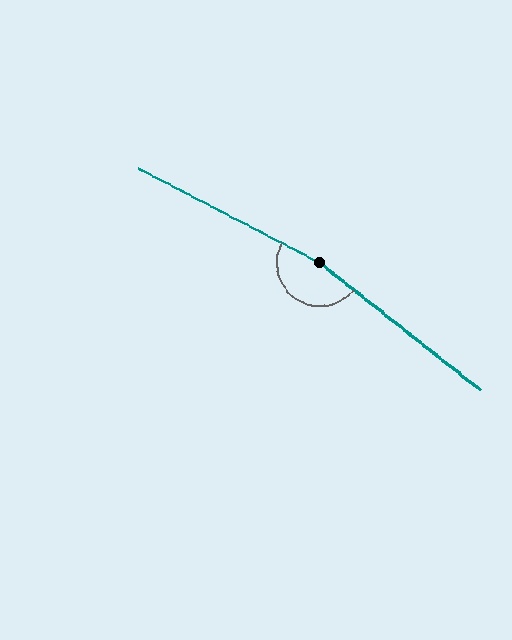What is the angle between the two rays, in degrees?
Approximately 169 degrees.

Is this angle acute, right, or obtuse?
It is obtuse.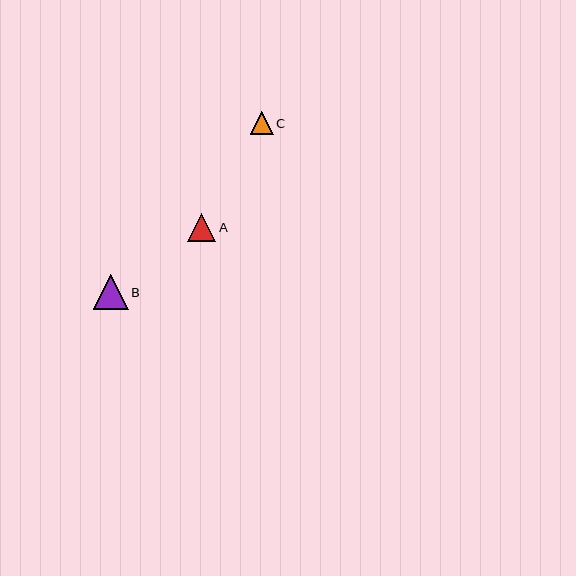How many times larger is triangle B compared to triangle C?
Triangle B is approximately 1.5 times the size of triangle C.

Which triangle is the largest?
Triangle B is the largest with a size of approximately 35 pixels.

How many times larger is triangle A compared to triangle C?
Triangle A is approximately 1.2 times the size of triangle C.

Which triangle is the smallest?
Triangle C is the smallest with a size of approximately 23 pixels.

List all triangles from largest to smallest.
From largest to smallest: B, A, C.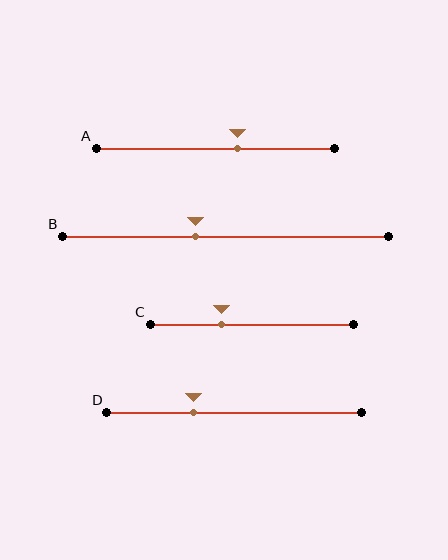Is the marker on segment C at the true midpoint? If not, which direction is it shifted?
No, the marker on segment C is shifted to the left by about 15% of the segment length.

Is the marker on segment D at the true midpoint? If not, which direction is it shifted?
No, the marker on segment D is shifted to the left by about 16% of the segment length.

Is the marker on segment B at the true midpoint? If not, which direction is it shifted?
No, the marker on segment B is shifted to the left by about 9% of the segment length.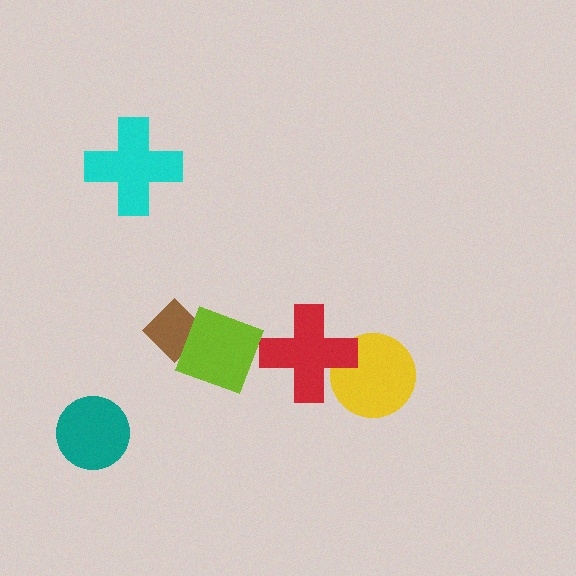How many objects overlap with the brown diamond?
1 object overlaps with the brown diamond.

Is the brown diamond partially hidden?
Yes, it is partially covered by another shape.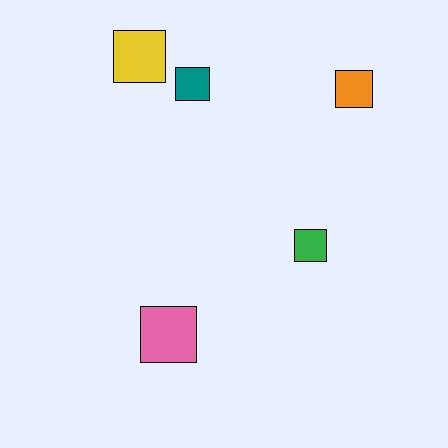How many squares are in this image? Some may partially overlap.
There are 5 squares.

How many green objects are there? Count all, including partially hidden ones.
There is 1 green object.